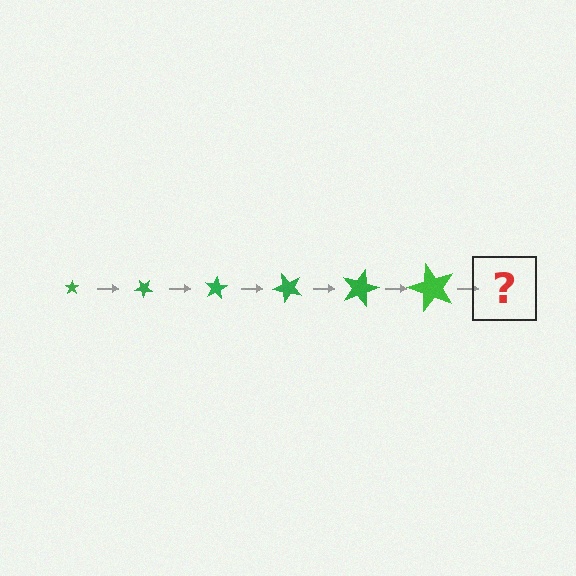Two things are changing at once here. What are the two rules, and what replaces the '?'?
The two rules are that the star grows larger each step and it rotates 40 degrees each step. The '?' should be a star, larger than the previous one and rotated 240 degrees from the start.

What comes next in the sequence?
The next element should be a star, larger than the previous one and rotated 240 degrees from the start.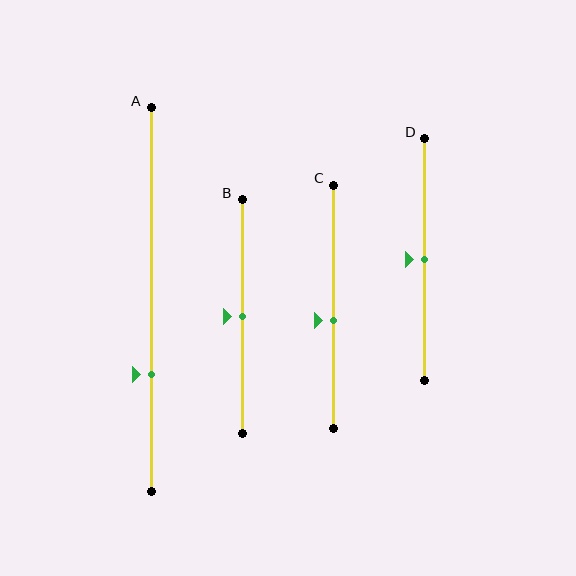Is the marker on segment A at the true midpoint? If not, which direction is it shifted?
No, the marker on segment A is shifted downward by about 19% of the segment length.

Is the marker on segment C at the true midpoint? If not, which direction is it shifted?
No, the marker on segment C is shifted downward by about 6% of the segment length.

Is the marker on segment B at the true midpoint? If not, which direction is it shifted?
Yes, the marker on segment B is at the true midpoint.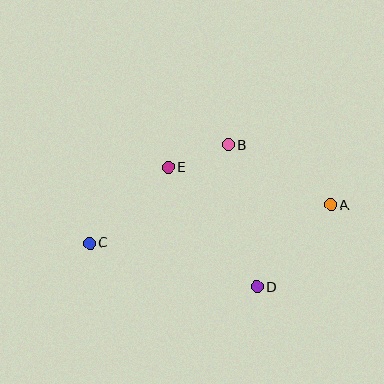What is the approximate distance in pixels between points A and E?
The distance between A and E is approximately 166 pixels.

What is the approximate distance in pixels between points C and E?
The distance between C and E is approximately 109 pixels.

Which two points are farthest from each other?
Points A and C are farthest from each other.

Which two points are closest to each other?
Points B and E are closest to each other.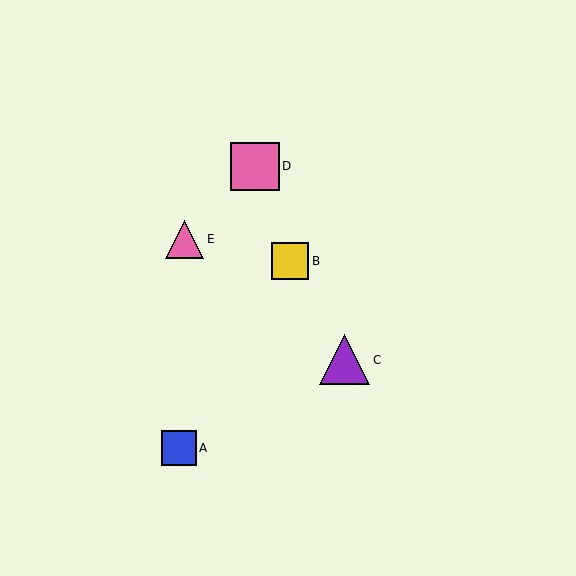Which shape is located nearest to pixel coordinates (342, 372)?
The purple triangle (labeled C) at (344, 360) is nearest to that location.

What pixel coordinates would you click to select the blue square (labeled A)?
Click at (179, 448) to select the blue square A.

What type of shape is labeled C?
Shape C is a purple triangle.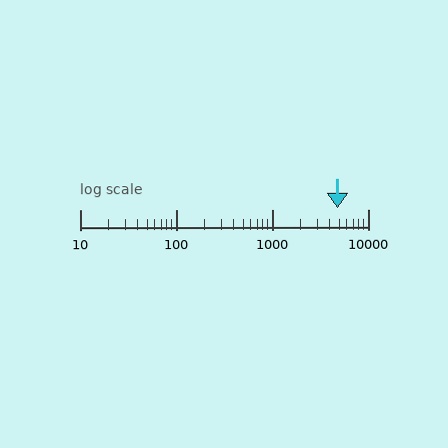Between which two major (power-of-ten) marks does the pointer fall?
The pointer is between 1000 and 10000.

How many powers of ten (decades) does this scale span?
The scale spans 3 decades, from 10 to 10000.